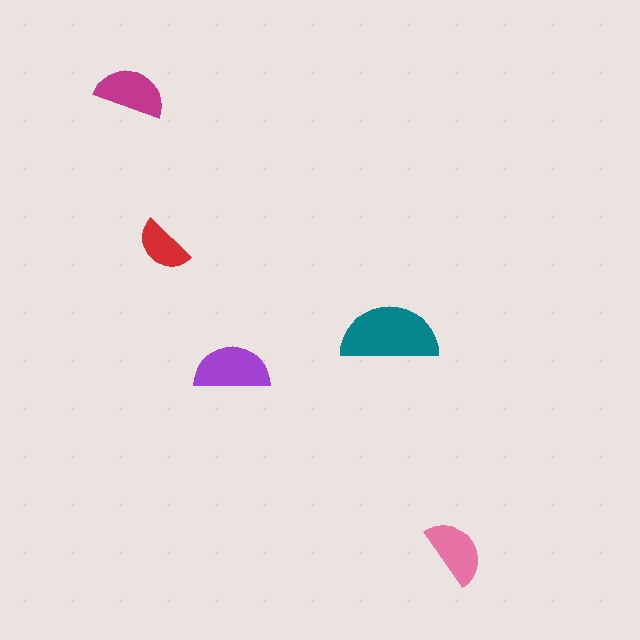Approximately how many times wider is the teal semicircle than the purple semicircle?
About 1.5 times wider.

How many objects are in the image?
There are 5 objects in the image.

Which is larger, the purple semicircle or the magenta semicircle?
The purple one.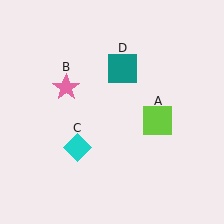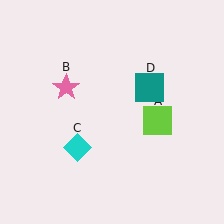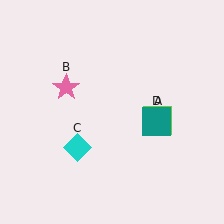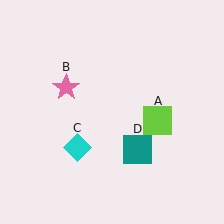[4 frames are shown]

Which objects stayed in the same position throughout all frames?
Lime square (object A) and pink star (object B) and cyan diamond (object C) remained stationary.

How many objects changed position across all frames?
1 object changed position: teal square (object D).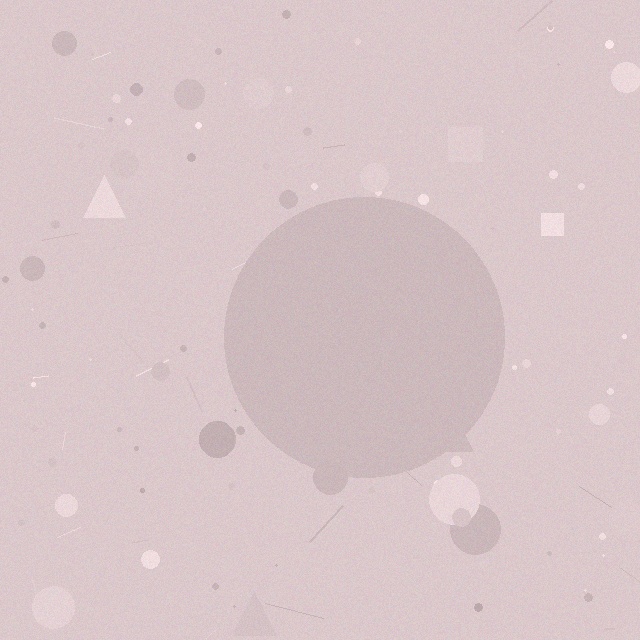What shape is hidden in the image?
A circle is hidden in the image.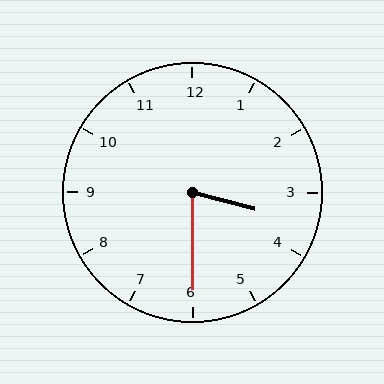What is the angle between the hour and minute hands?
Approximately 75 degrees.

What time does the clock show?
3:30.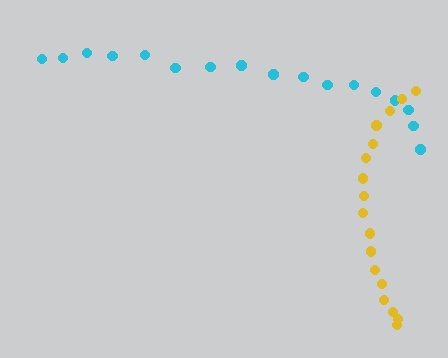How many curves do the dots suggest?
There are 2 distinct paths.